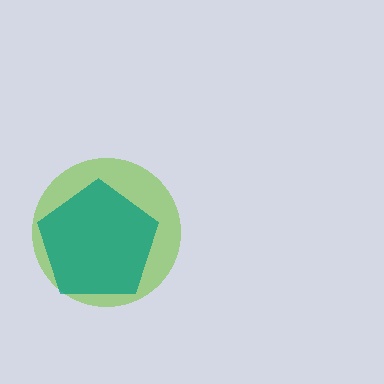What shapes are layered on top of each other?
The layered shapes are: a lime circle, a teal pentagon.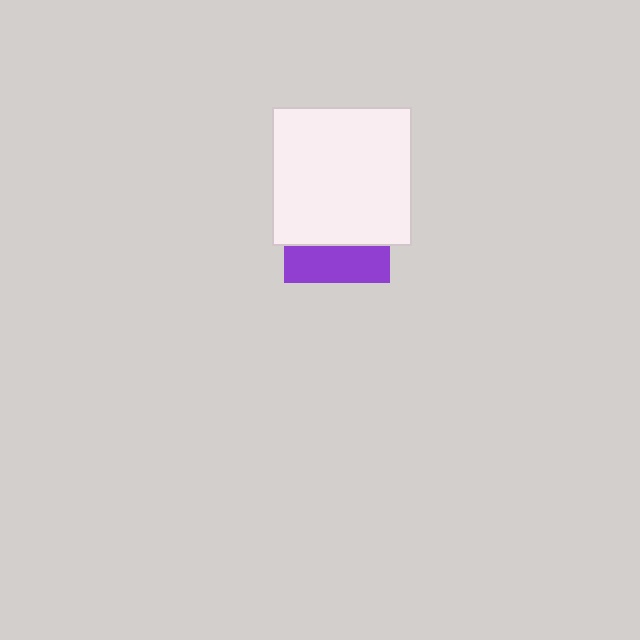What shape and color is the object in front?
The object in front is a white square.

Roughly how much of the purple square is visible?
A small part of it is visible (roughly 36%).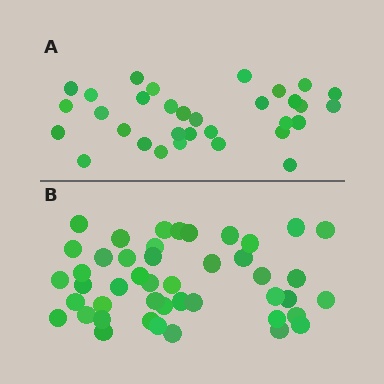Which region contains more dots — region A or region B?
Region B (the bottom region) has more dots.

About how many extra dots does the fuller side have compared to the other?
Region B has approximately 15 more dots than region A.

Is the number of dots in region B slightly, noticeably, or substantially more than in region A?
Region B has noticeably more, but not dramatically so. The ratio is roughly 1.4 to 1.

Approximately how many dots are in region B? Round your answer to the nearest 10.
About 40 dots. (The exact count is 45, which rounds to 40.)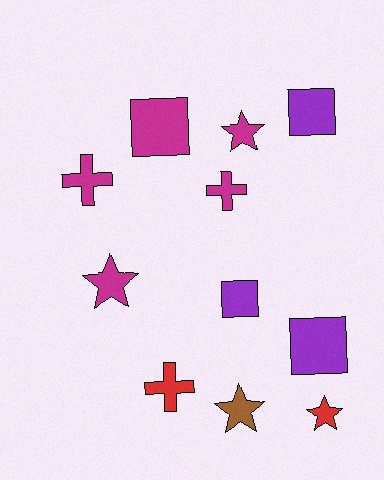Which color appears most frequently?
Magenta, with 5 objects.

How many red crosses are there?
There is 1 red cross.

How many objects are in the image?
There are 11 objects.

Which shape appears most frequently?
Star, with 4 objects.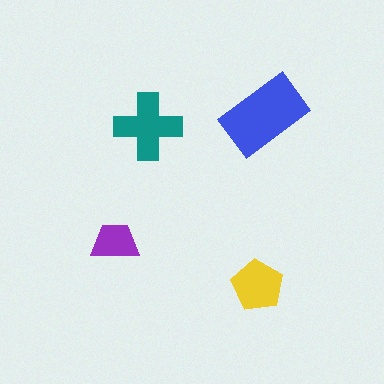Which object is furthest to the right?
The blue rectangle is rightmost.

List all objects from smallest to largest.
The purple trapezoid, the yellow pentagon, the teal cross, the blue rectangle.